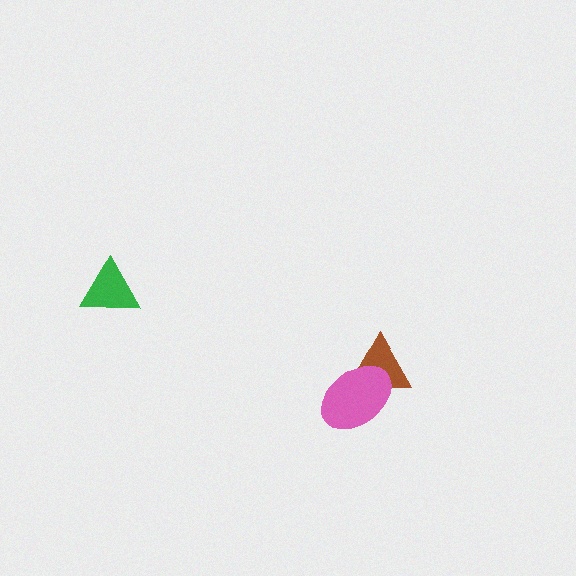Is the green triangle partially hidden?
No, no other shape covers it.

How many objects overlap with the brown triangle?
1 object overlaps with the brown triangle.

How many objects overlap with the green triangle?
0 objects overlap with the green triangle.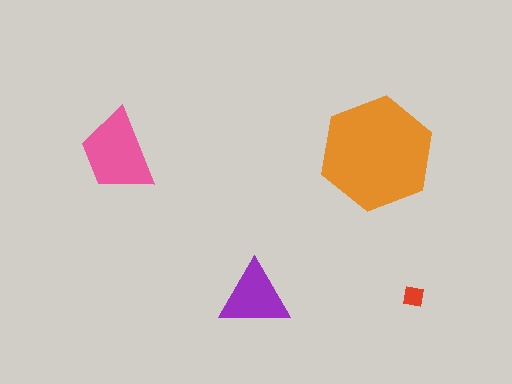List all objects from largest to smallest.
The orange hexagon, the pink trapezoid, the purple triangle, the red square.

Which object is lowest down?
The purple triangle is bottommost.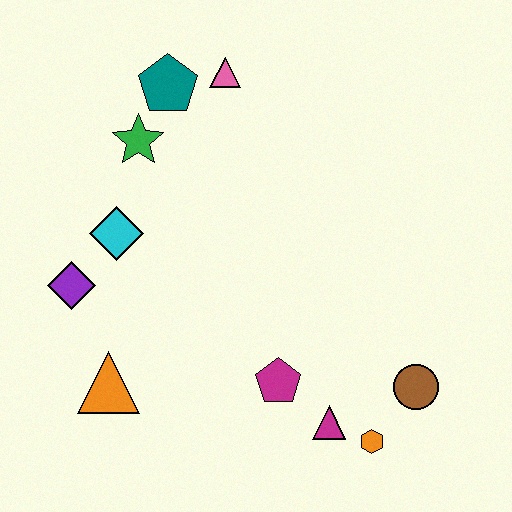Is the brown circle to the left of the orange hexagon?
No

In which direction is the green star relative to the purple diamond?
The green star is above the purple diamond.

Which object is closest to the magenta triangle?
The orange hexagon is closest to the magenta triangle.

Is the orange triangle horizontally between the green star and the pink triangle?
No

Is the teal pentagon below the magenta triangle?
No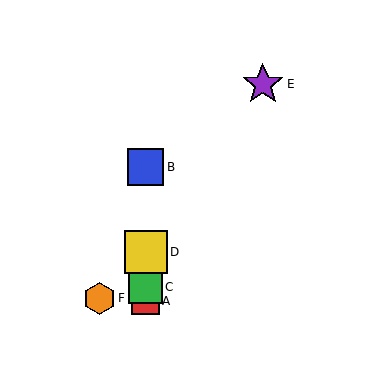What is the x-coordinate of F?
Object F is at x≈99.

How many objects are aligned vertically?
4 objects (A, B, C, D) are aligned vertically.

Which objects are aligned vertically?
Objects A, B, C, D are aligned vertically.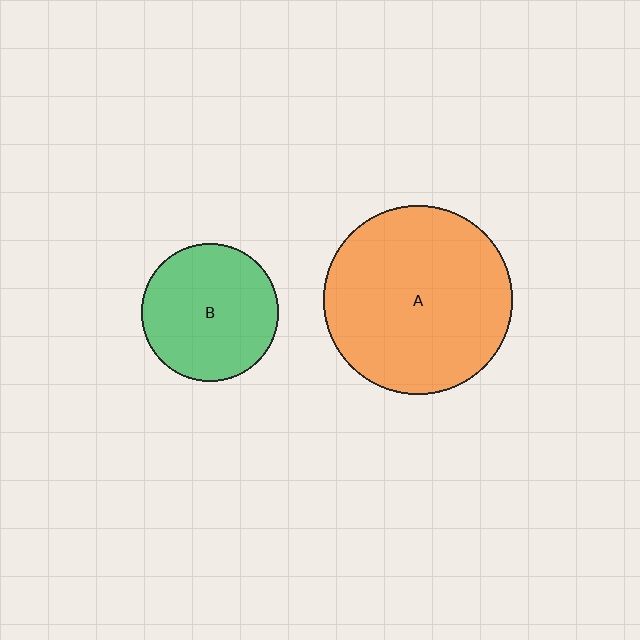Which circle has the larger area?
Circle A (orange).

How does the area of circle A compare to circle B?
Approximately 1.9 times.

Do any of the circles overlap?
No, none of the circles overlap.